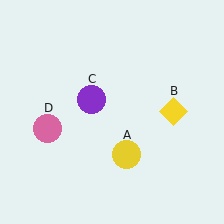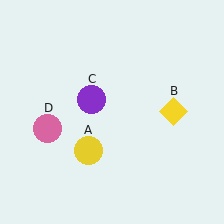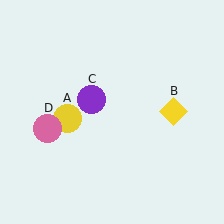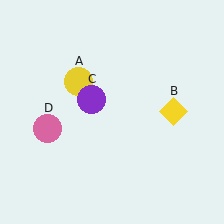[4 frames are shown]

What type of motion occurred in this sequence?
The yellow circle (object A) rotated clockwise around the center of the scene.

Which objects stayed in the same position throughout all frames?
Yellow diamond (object B) and purple circle (object C) and pink circle (object D) remained stationary.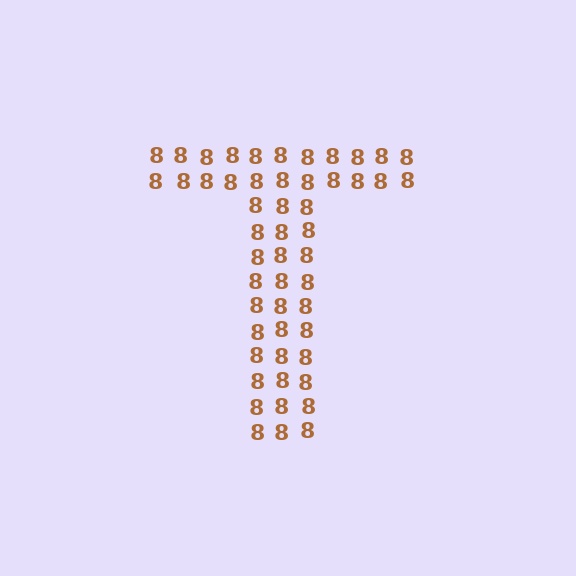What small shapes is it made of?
It is made of small digit 8's.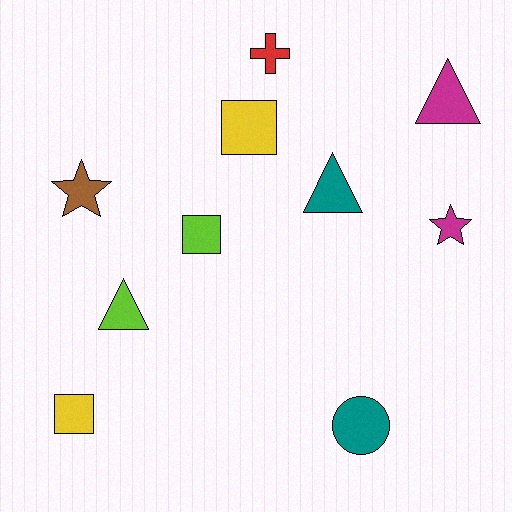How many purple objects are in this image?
There are no purple objects.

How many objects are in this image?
There are 10 objects.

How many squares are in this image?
There are 3 squares.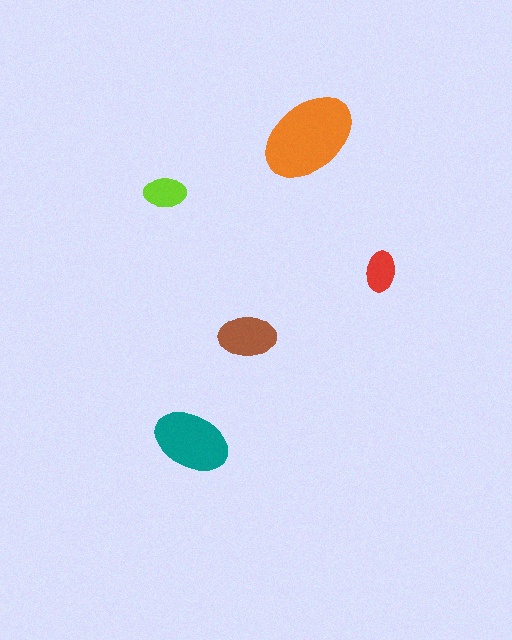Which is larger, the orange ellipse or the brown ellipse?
The orange one.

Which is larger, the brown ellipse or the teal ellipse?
The teal one.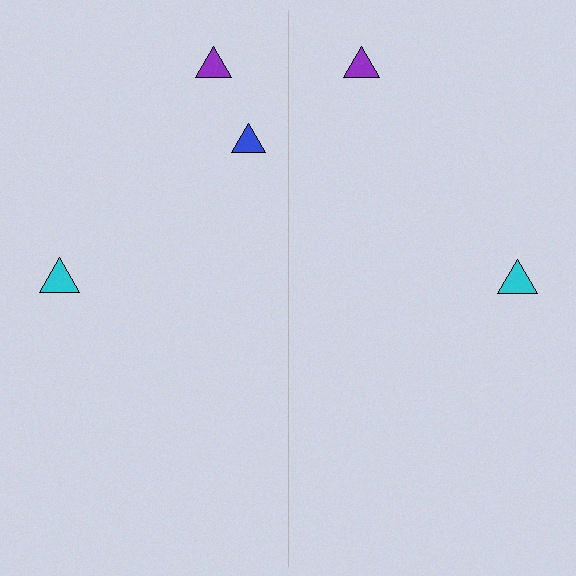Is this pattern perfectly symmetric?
No, the pattern is not perfectly symmetric. A blue triangle is missing from the right side.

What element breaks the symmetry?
A blue triangle is missing from the right side.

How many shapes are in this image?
There are 5 shapes in this image.